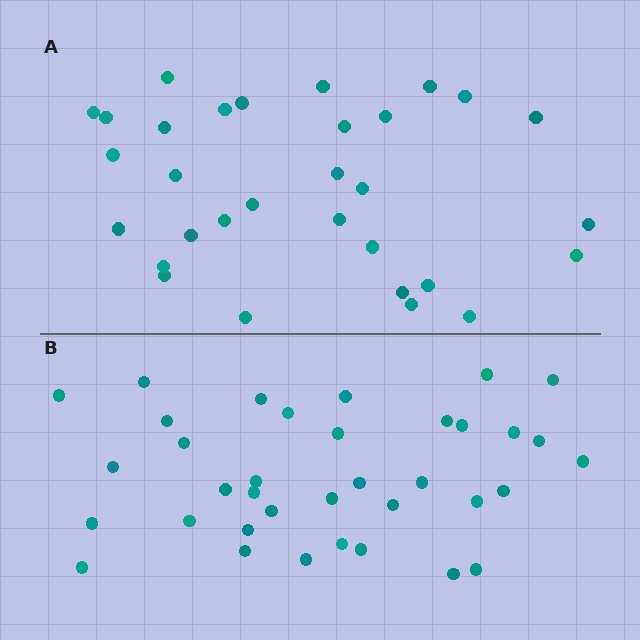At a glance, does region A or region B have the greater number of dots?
Region B (the bottom region) has more dots.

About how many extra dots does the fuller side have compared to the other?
Region B has about 5 more dots than region A.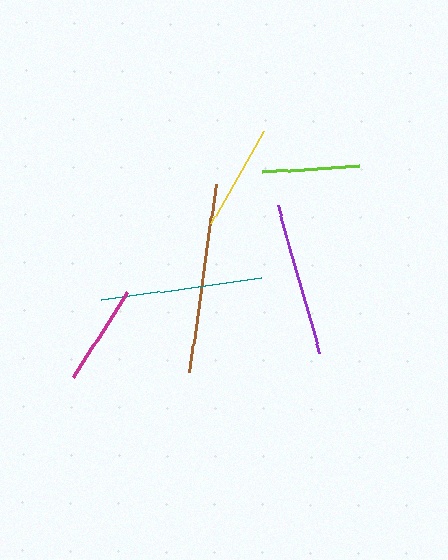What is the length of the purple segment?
The purple segment is approximately 154 pixels long.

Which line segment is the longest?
The brown line is the longest at approximately 189 pixels.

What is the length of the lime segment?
The lime segment is approximately 97 pixels long.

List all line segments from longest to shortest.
From longest to shortest: brown, teal, purple, yellow, magenta, lime.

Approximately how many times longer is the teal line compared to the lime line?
The teal line is approximately 1.7 times the length of the lime line.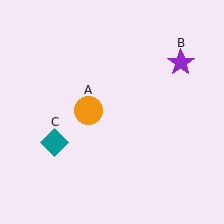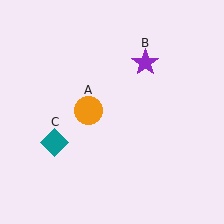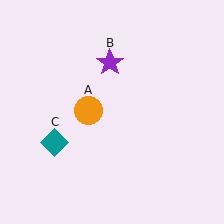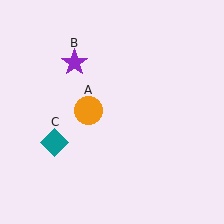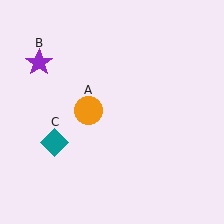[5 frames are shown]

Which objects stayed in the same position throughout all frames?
Orange circle (object A) and teal diamond (object C) remained stationary.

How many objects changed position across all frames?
1 object changed position: purple star (object B).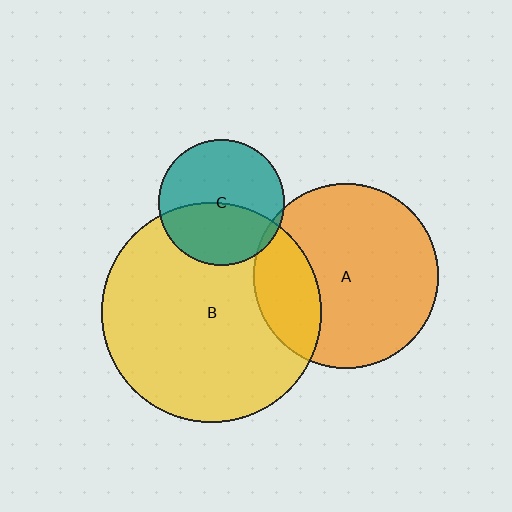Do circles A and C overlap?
Yes.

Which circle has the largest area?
Circle B (yellow).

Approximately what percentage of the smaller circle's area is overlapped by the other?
Approximately 5%.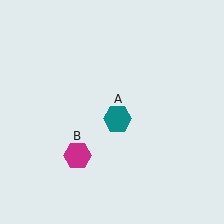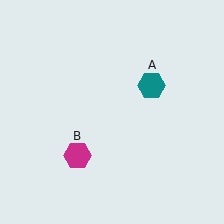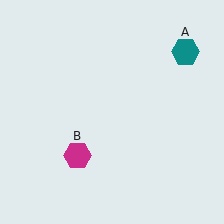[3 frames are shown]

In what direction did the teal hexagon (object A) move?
The teal hexagon (object A) moved up and to the right.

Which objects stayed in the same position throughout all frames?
Magenta hexagon (object B) remained stationary.